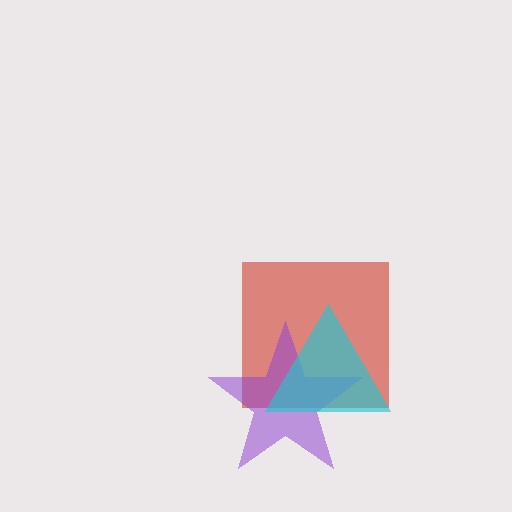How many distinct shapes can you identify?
There are 3 distinct shapes: a red square, a purple star, a cyan triangle.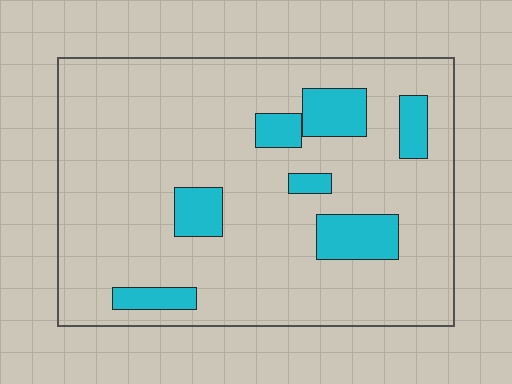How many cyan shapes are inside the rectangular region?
7.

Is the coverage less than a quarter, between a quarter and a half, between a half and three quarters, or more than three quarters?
Less than a quarter.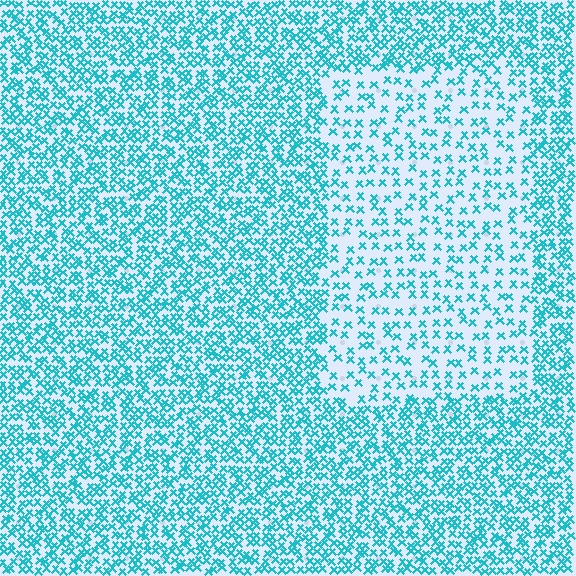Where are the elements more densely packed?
The elements are more densely packed outside the rectangle boundary.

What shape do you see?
I see a rectangle.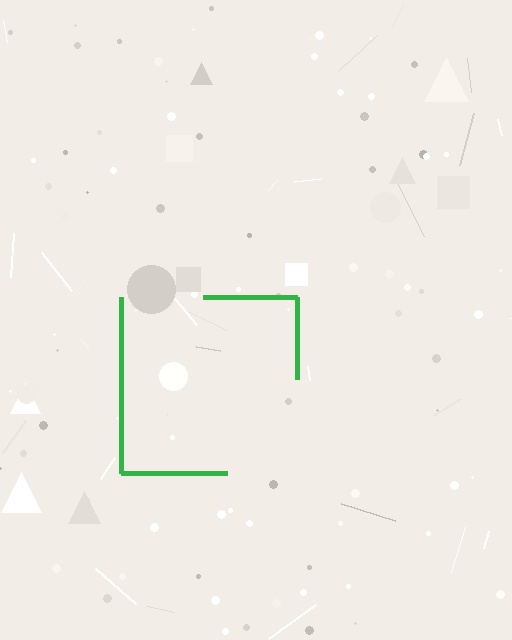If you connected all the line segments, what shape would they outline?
They would outline a square.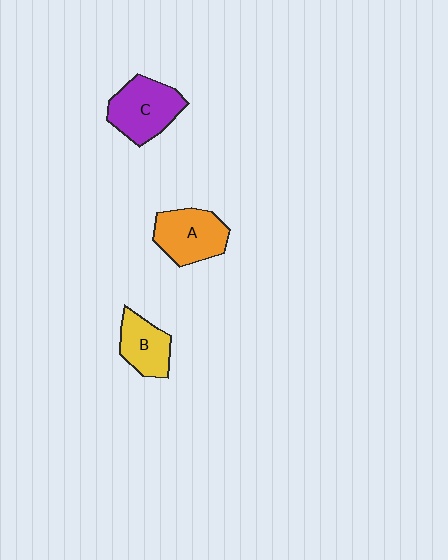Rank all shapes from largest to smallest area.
From largest to smallest: C (purple), A (orange), B (yellow).